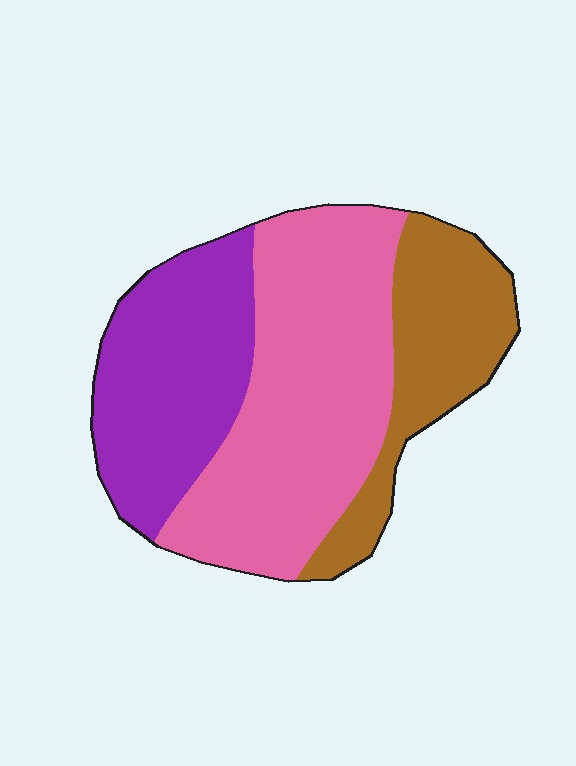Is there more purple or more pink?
Pink.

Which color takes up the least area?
Brown, at roughly 25%.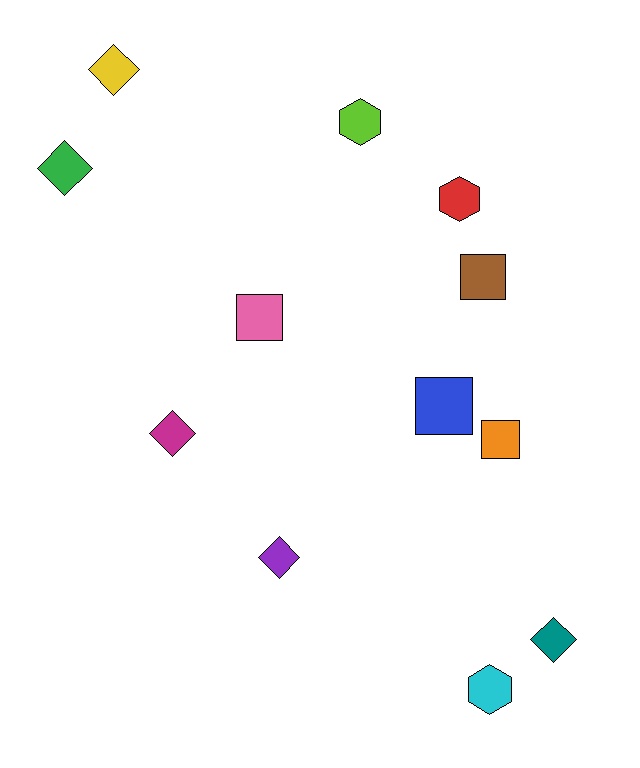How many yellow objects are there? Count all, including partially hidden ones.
There is 1 yellow object.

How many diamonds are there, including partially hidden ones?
There are 5 diamonds.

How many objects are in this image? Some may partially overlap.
There are 12 objects.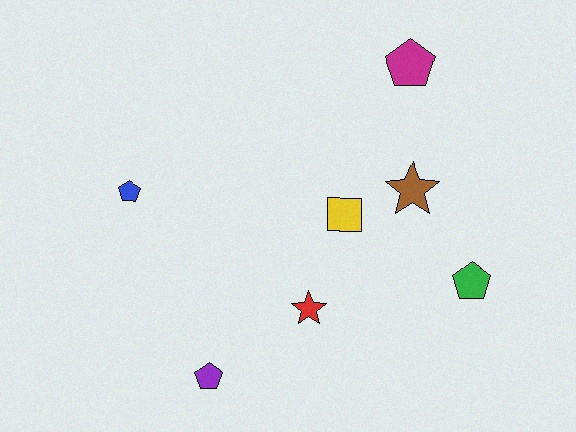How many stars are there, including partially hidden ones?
There are 2 stars.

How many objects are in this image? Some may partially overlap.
There are 7 objects.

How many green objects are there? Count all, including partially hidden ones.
There is 1 green object.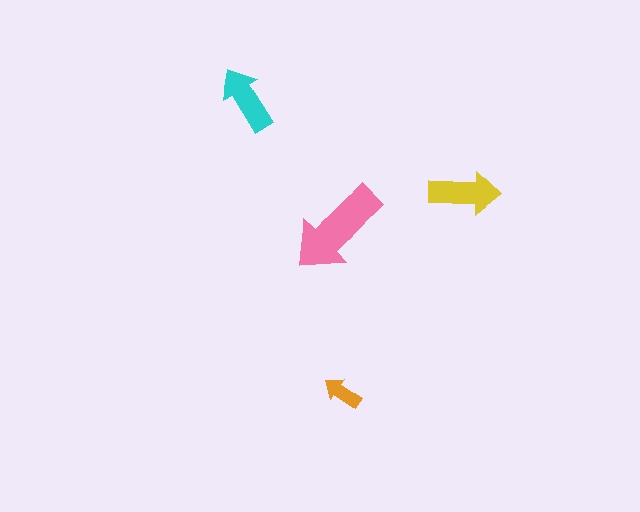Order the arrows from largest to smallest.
the pink one, the yellow one, the cyan one, the orange one.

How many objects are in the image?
There are 4 objects in the image.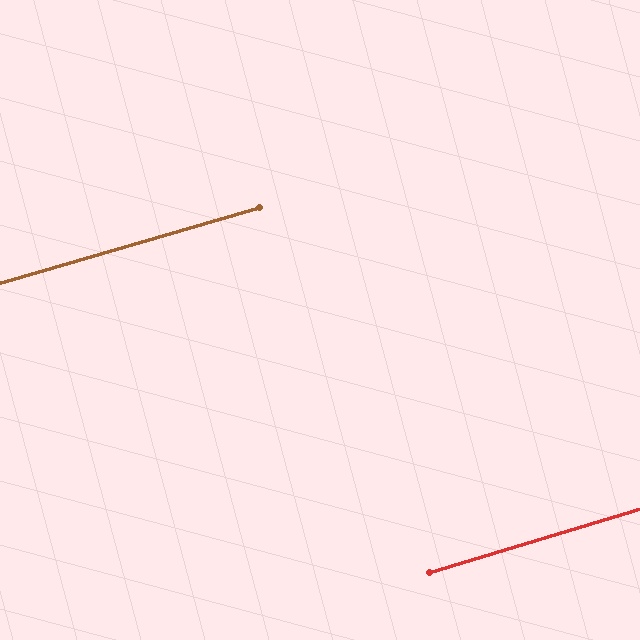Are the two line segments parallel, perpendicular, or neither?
Parallel — their directions differ by only 0.5°.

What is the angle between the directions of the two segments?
Approximately 1 degree.